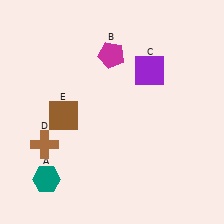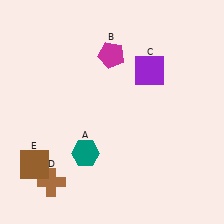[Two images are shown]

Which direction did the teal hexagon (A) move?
The teal hexagon (A) moved right.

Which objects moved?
The objects that moved are: the teal hexagon (A), the brown cross (D), the brown square (E).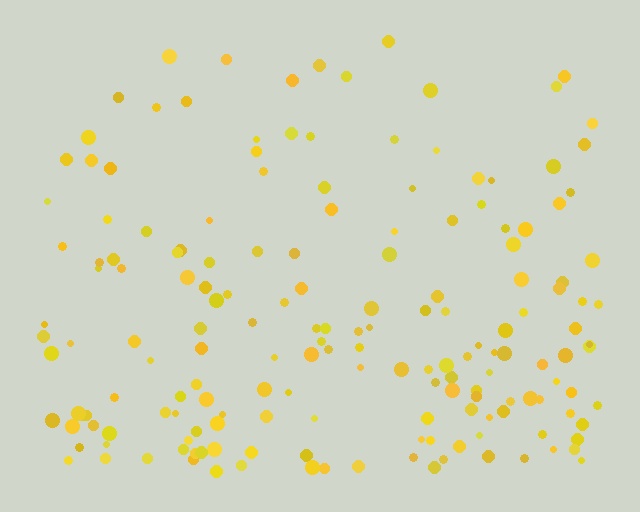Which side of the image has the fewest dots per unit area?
The top.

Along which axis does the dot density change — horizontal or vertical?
Vertical.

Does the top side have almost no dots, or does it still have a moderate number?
Still a moderate number, just noticeably fewer than the bottom.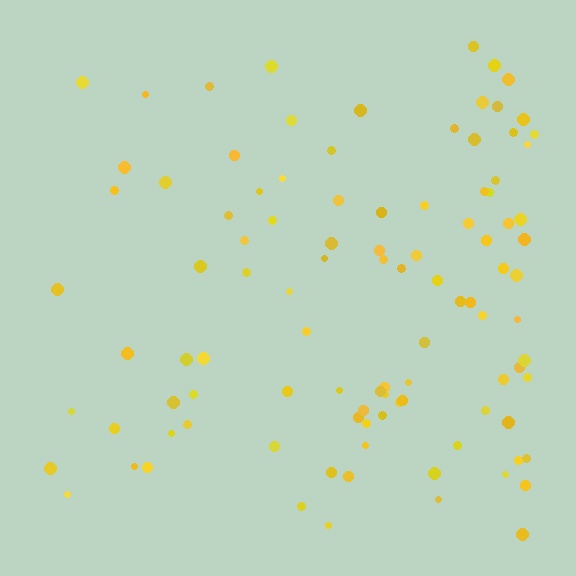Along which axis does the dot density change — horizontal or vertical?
Horizontal.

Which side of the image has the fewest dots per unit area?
The left.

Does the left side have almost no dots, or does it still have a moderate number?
Still a moderate number, just noticeably fewer than the right.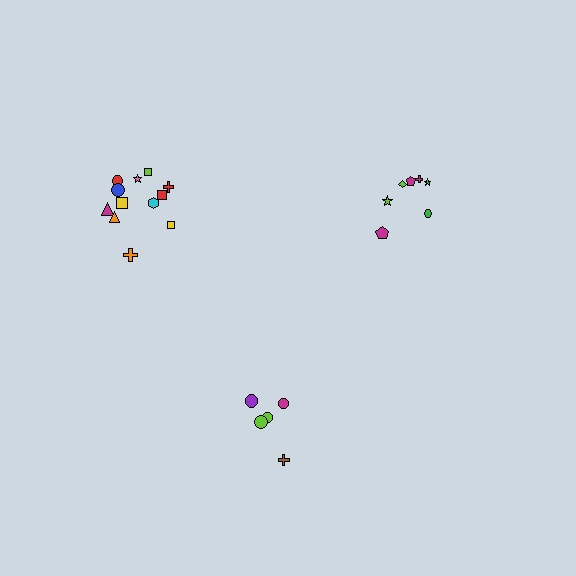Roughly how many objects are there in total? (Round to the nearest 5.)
Roughly 25 objects in total.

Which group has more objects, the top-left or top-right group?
The top-left group.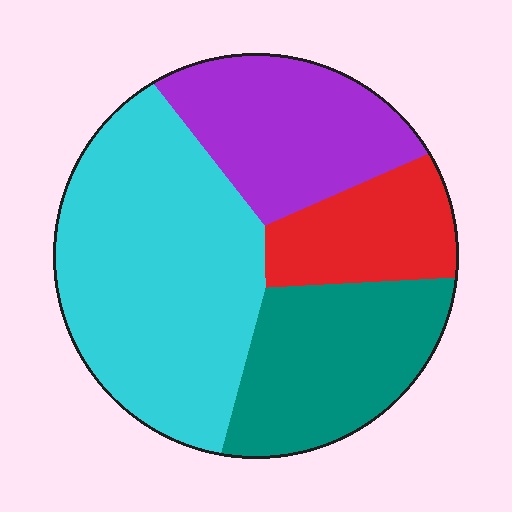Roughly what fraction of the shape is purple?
Purple takes up about one fifth (1/5) of the shape.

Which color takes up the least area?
Red, at roughly 15%.